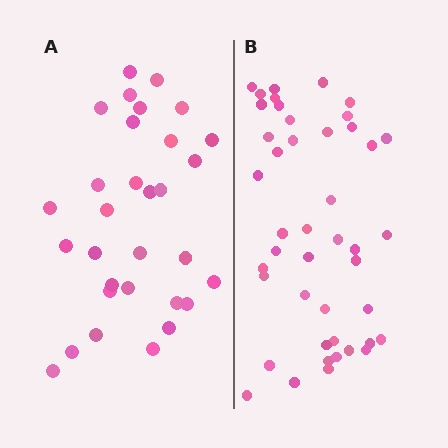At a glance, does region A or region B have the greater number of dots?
Region B (the right region) has more dots.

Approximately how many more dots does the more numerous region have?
Region B has approximately 15 more dots than region A.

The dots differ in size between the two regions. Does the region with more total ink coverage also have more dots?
No. Region A has more total ink coverage because its dots are larger, but region B actually contains more individual dots. Total area can be misleading — the number of items is what matters here.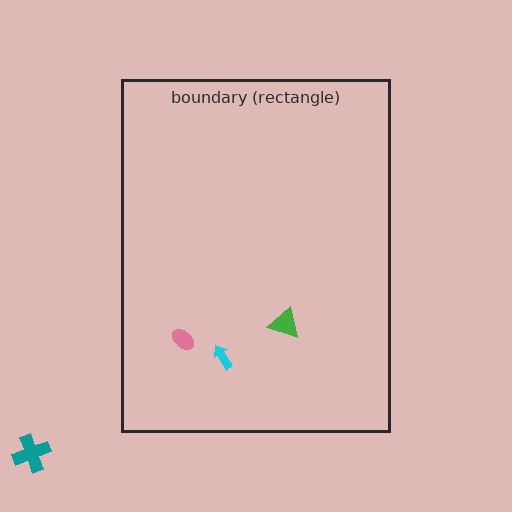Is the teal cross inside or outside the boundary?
Outside.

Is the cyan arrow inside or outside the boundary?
Inside.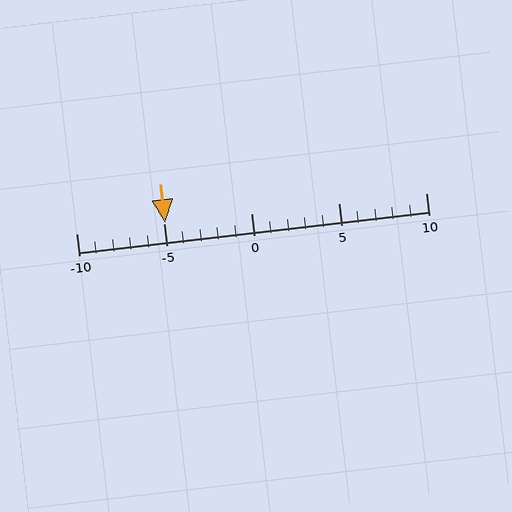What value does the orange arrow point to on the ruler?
The orange arrow points to approximately -5.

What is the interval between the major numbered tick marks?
The major tick marks are spaced 5 units apart.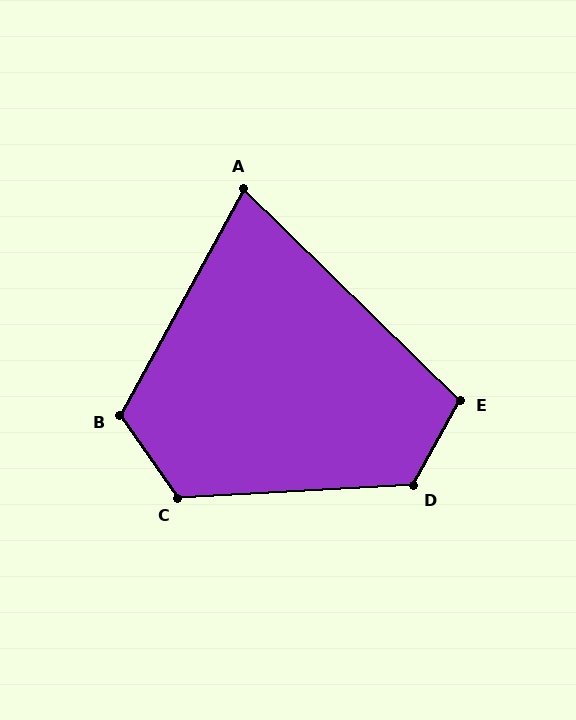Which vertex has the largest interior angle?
D, at approximately 122 degrees.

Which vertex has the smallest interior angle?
A, at approximately 74 degrees.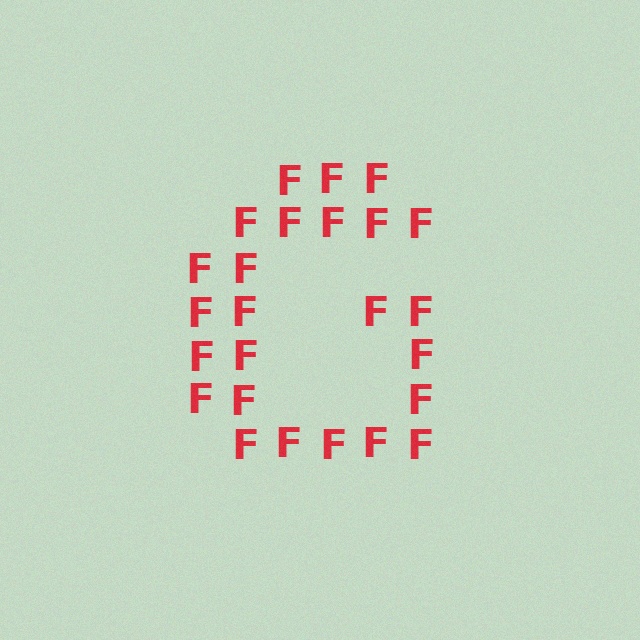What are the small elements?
The small elements are letter F's.